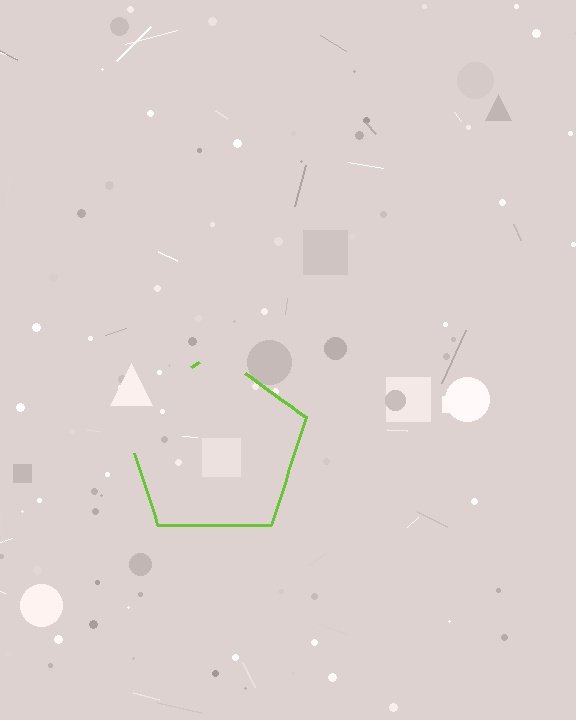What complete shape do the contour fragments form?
The contour fragments form a pentagon.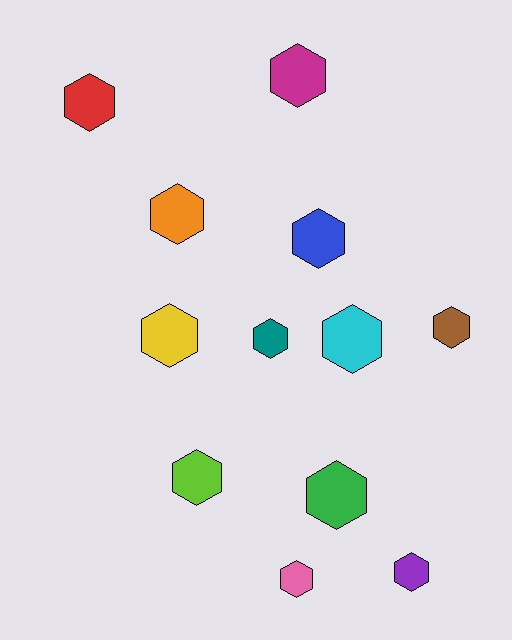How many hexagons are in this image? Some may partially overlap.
There are 12 hexagons.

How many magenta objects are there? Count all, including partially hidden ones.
There is 1 magenta object.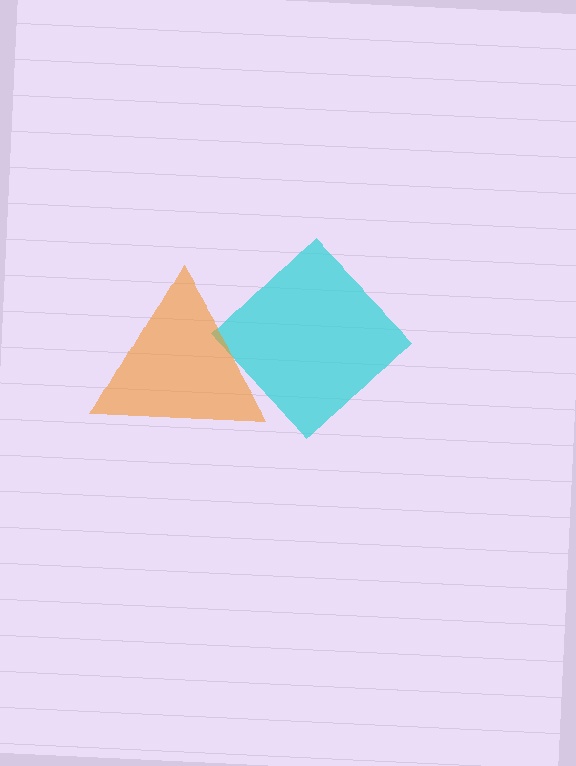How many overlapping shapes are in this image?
There are 2 overlapping shapes in the image.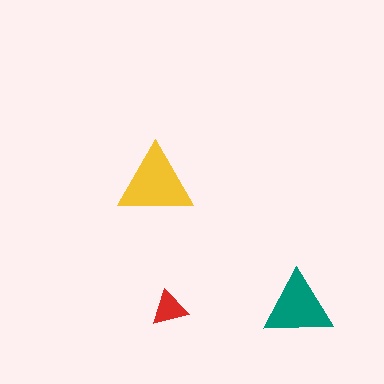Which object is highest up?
The yellow triangle is topmost.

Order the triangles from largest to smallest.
the yellow one, the teal one, the red one.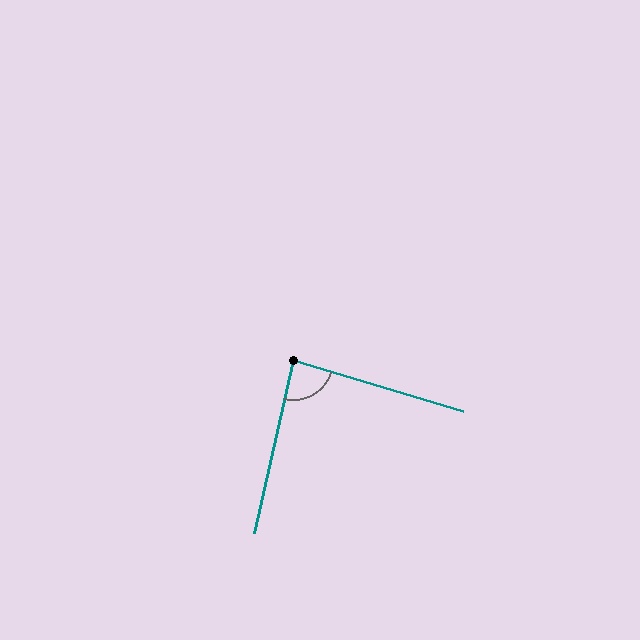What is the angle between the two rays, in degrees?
Approximately 86 degrees.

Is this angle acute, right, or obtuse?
It is approximately a right angle.